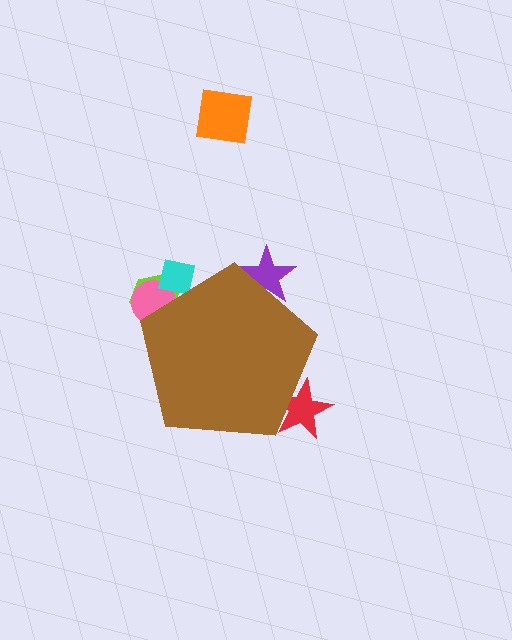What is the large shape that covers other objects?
A brown pentagon.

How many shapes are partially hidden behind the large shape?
5 shapes are partially hidden.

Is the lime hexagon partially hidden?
Yes, the lime hexagon is partially hidden behind the brown pentagon.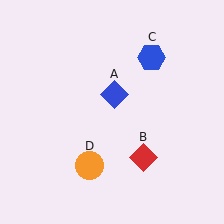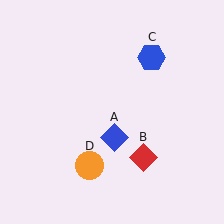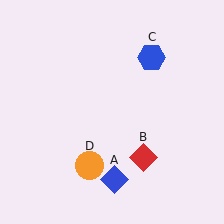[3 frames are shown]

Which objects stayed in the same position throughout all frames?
Red diamond (object B) and blue hexagon (object C) and orange circle (object D) remained stationary.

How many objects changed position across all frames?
1 object changed position: blue diamond (object A).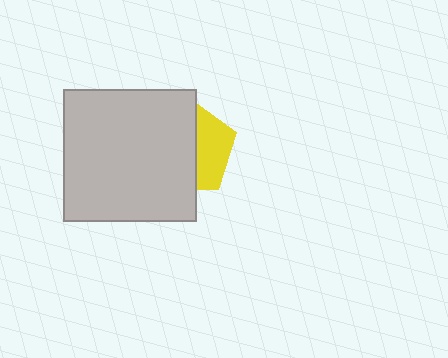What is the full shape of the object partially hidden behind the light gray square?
The partially hidden object is a yellow pentagon.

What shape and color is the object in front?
The object in front is a light gray square.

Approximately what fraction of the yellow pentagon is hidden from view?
Roughly 63% of the yellow pentagon is hidden behind the light gray square.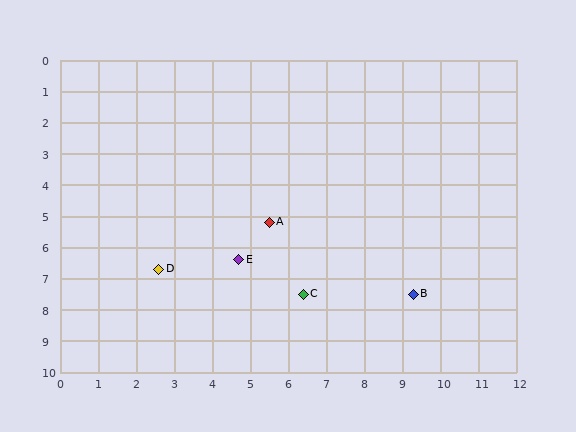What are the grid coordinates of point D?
Point D is at approximately (2.6, 6.7).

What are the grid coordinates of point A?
Point A is at approximately (5.5, 5.2).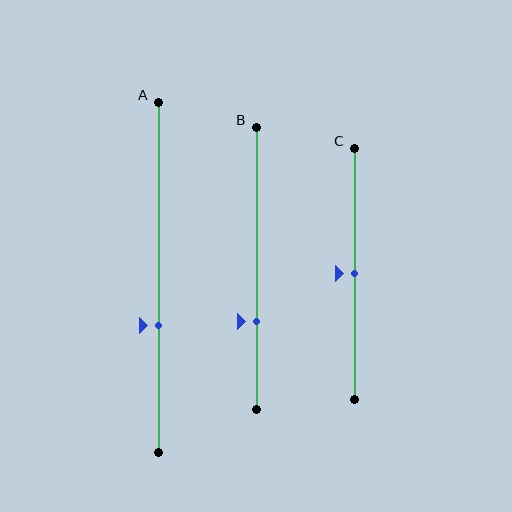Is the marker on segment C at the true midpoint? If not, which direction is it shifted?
Yes, the marker on segment C is at the true midpoint.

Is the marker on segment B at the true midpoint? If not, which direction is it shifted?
No, the marker on segment B is shifted downward by about 19% of the segment length.